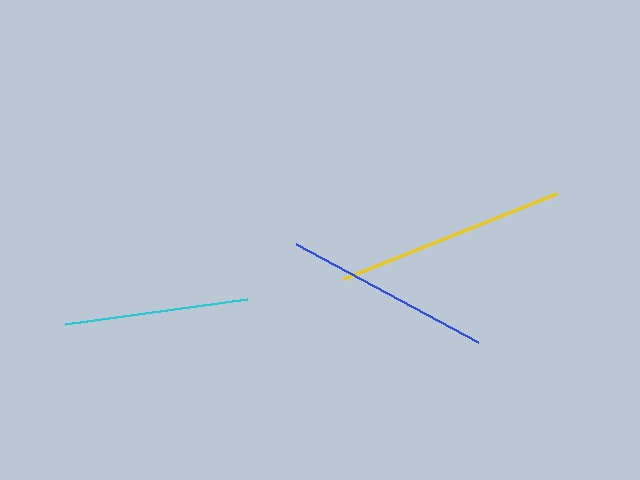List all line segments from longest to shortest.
From longest to shortest: yellow, blue, cyan.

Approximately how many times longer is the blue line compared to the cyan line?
The blue line is approximately 1.1 times the length of the cyan line.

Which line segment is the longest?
The yellow line is the longest at approximately 230 pixels.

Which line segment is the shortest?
The cyan line is the shortest at approximately 183 pixels.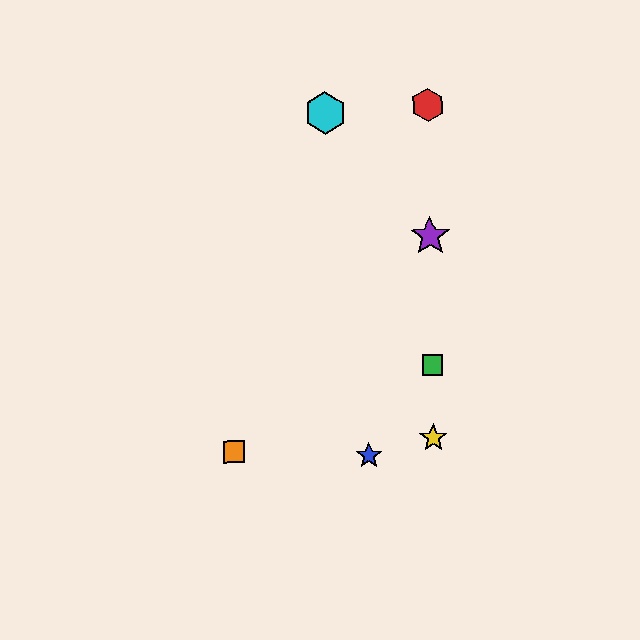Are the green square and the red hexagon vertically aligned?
Yes, both are at x≈432.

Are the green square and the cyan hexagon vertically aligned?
No, the green square is at x≈432 and the cyan hexagon is at x≈325.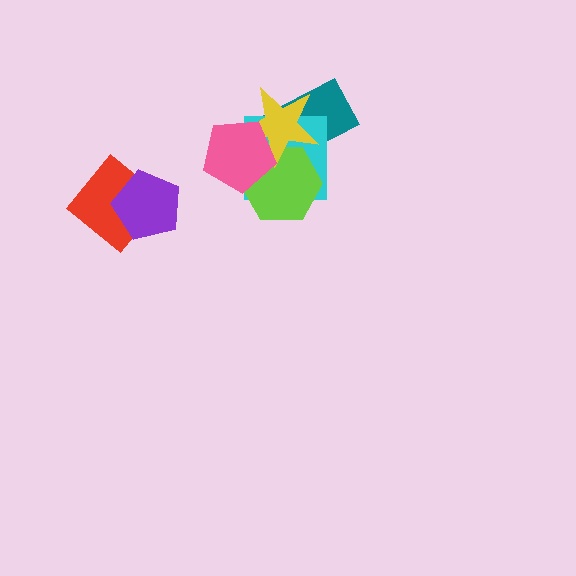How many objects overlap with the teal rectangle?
3 objects overlap with the teal rectangle.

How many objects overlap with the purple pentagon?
1 object overlaps with the purple pentagon.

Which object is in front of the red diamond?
The purple pentagon is in front of the red diamond.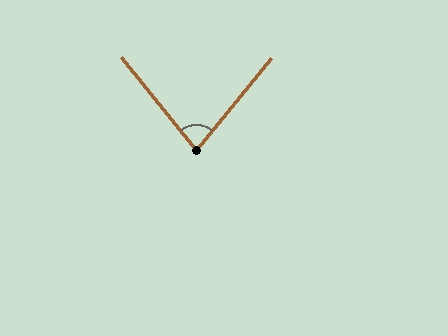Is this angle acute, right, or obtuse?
It is acute.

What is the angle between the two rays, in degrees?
Approximately 78 degrees.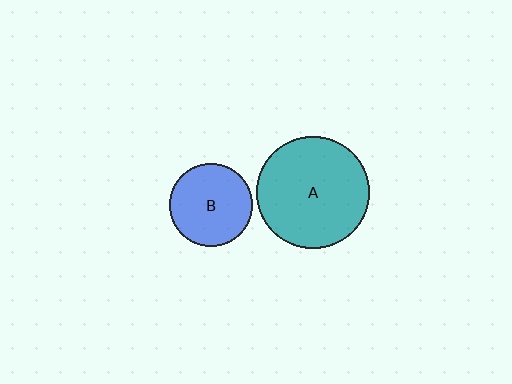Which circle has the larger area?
Circle A (teal).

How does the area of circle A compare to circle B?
Approximately 1.8 times.